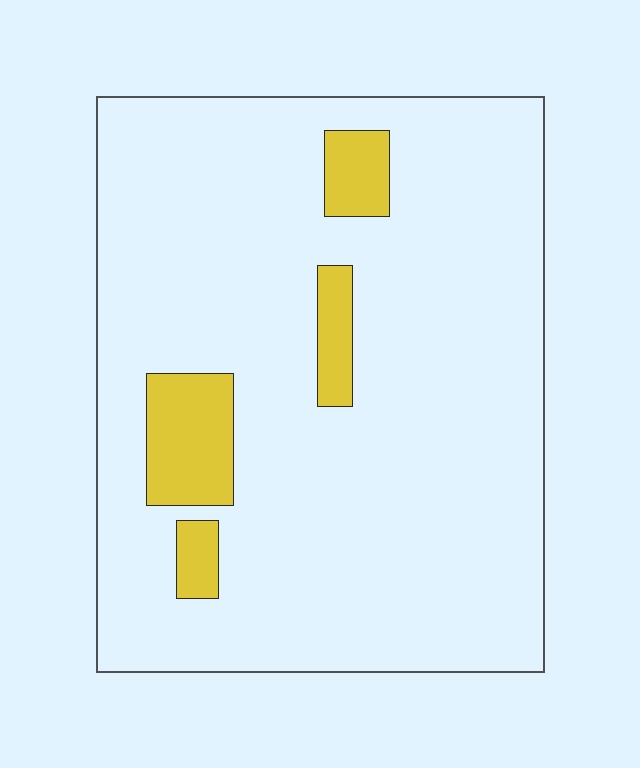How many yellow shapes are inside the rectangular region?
4.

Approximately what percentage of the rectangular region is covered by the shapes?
Approximately 10%.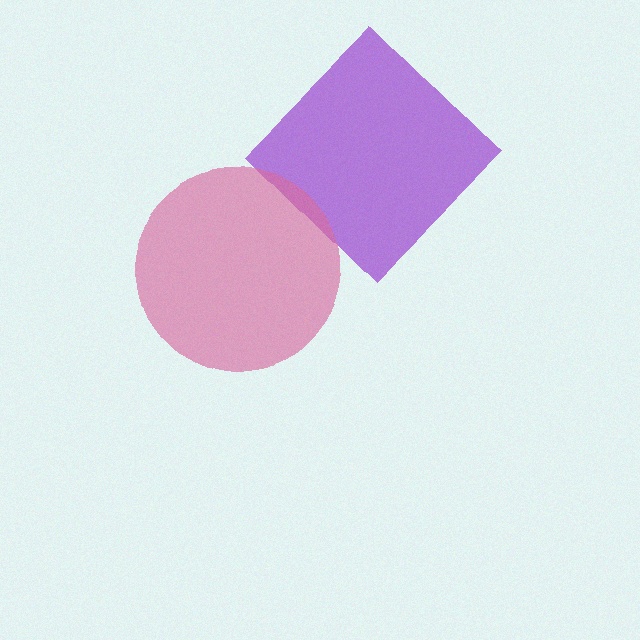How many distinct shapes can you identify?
There are 2 distinct shapes: a purple diamond, a pink circle.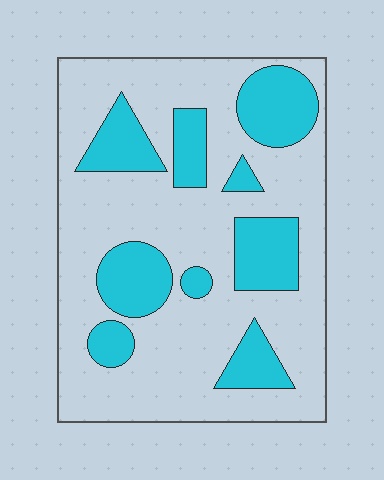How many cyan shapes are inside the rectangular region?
9.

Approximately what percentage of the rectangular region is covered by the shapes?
Approximately 30%.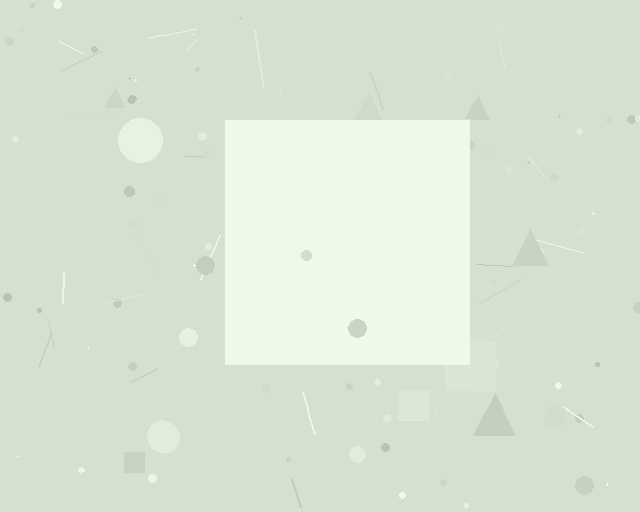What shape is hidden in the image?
A square is hidden in the image.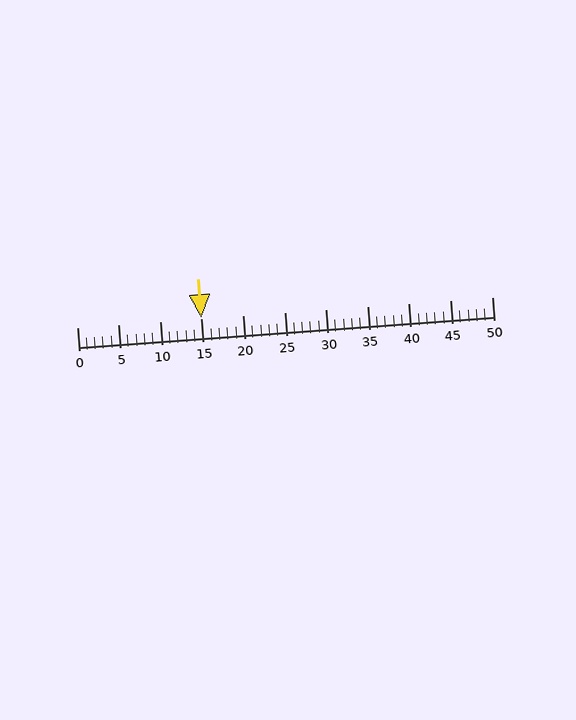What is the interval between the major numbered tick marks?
The major tick marks are spaced 5 units apart.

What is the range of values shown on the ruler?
The ruler shows values from 0 to 50.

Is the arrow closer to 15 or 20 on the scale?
The arrow is closer to 15.